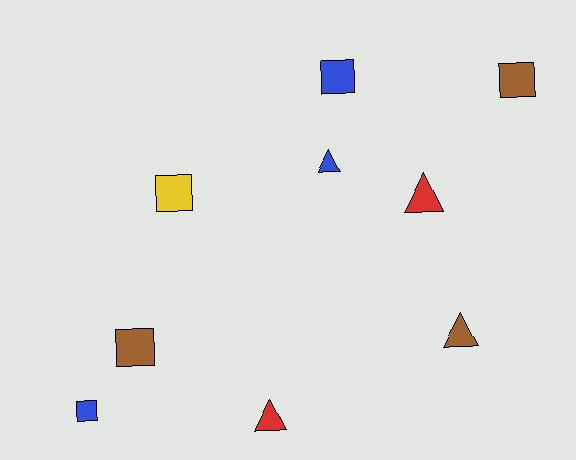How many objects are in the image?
There are 9 objects.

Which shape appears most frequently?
Square, with 5 objects.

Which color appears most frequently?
Blue, with 3 objects.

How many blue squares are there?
There are 2 blue squares.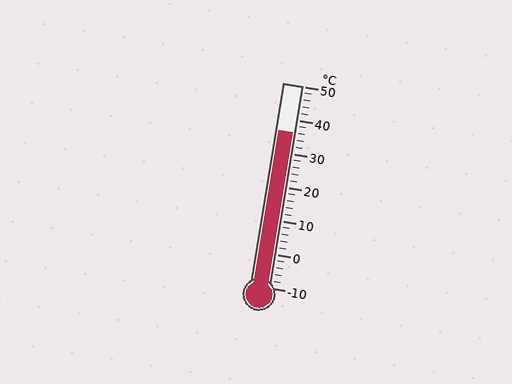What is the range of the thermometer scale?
The thermometer scale ranges from -10°C to 50°C.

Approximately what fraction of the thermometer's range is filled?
The thermometer is filled to approximately 75% of its range.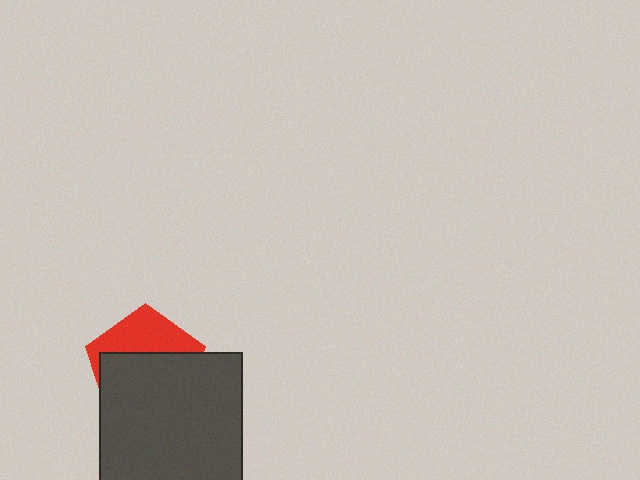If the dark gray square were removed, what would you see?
You would see the complete red pentagon.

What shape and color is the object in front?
The object in front is a dark gray square.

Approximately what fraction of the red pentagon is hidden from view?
Roughly 64% of the red pentagon is hidden behind the dark gray square.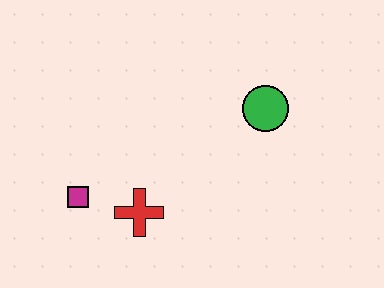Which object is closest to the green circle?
The red cross is closest to the green circle.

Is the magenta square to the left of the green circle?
Yes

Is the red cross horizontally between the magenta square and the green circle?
Yes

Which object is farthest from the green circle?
The magenta square is farthest from the green circle.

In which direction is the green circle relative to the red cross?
The green circle is to the right of the red cross.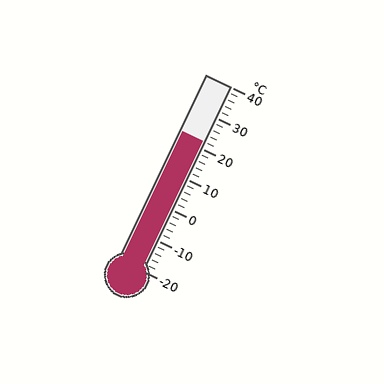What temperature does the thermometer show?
The thermometer shows approximately 22°C.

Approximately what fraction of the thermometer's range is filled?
The thermometer is filled to approximately 70% of its range.